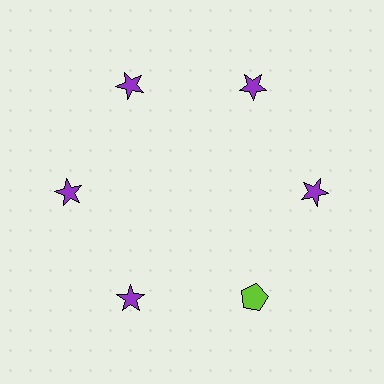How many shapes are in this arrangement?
There are 6 shapes arranged in a ring pattern.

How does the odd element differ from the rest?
It differs in both color (lime instead of purple) and shape (pentagon instead of star).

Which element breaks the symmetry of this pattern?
The lime pentagon at roughly the 5 o'clock position breaks the symmetry. All other shapes are purple stars.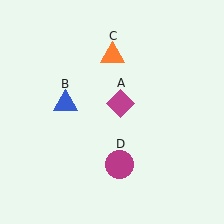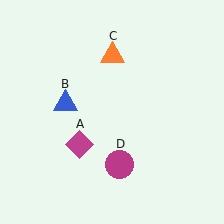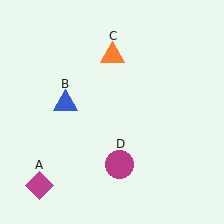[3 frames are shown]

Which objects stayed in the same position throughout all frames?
Blue triangle (object B) and orange triangle (object C) and magenta circle (object D) remained stationary.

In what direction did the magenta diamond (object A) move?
The magenta diamond (object A) moved down and to the left.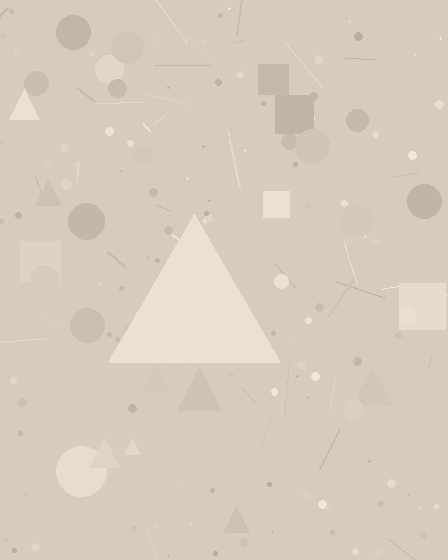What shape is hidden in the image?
A triangle is hidden in the image.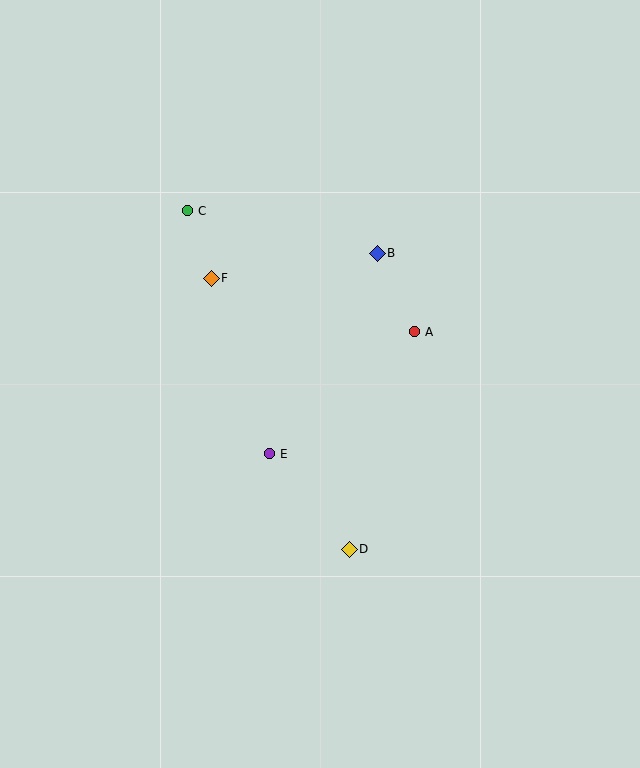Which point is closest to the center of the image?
Point E at (270, 454) is closest to the center.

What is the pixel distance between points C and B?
The distance between C and B is 194 pixels.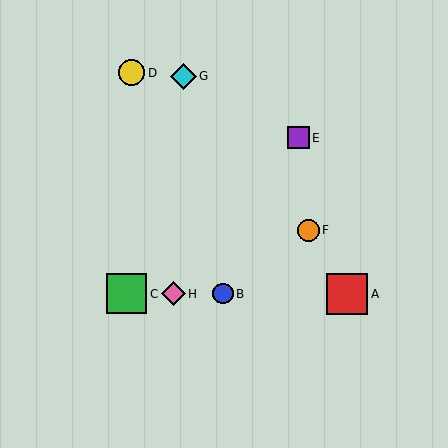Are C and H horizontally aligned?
Yes, both are at y≈294.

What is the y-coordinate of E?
Object E is at y≈138.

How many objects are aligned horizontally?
4 objects (A, B, C, H) are aligned horizontally.